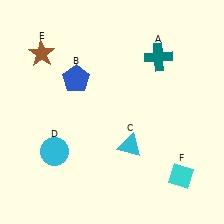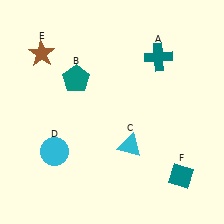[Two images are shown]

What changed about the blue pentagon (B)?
In Image 1, B is blue. In Image 2, it changed to teal.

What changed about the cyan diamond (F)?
In Image 1, F is cyan. In Image 2, it changed to teal.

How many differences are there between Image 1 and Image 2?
There are 2 differences between the two images.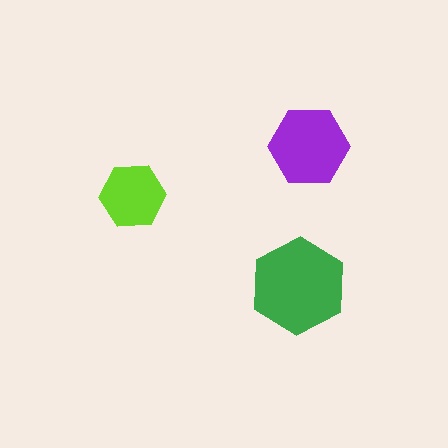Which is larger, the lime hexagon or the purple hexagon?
The purple one.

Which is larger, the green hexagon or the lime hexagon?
The green one.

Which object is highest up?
The purple hexagon is topmost.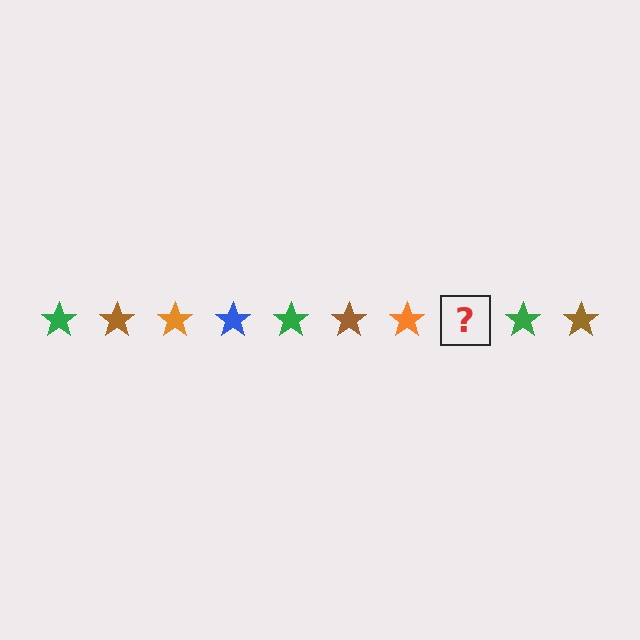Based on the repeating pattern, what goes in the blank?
The blank should be a blue star.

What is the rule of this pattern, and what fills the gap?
The rule is that the pattern cycles through green, brown, orange, blue stars. The gap should be filled with a blue star.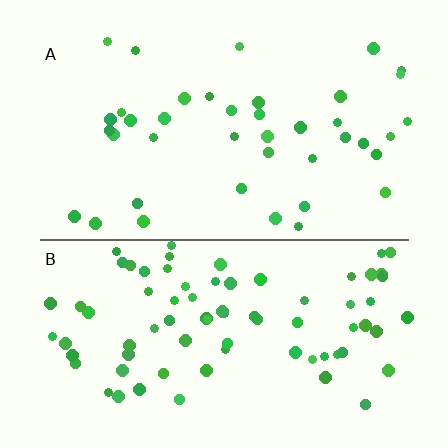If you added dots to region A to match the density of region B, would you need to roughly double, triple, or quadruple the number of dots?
Approximately double.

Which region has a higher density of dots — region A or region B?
B (the bottom).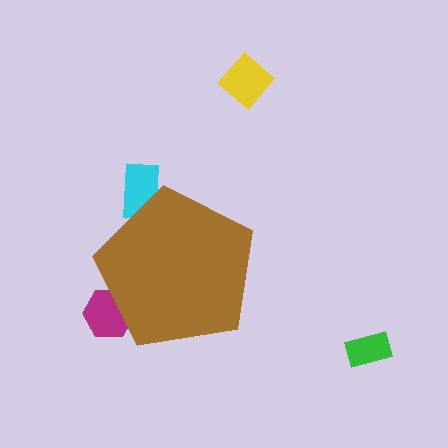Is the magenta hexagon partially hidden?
Yes, the magenta hexagon is partially hidden behind the brown pentagon.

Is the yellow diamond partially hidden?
No, the yellow diamond is fully visible.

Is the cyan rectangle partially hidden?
Yes, the cyan rectangle is partially hidden behind the brown pentagon.